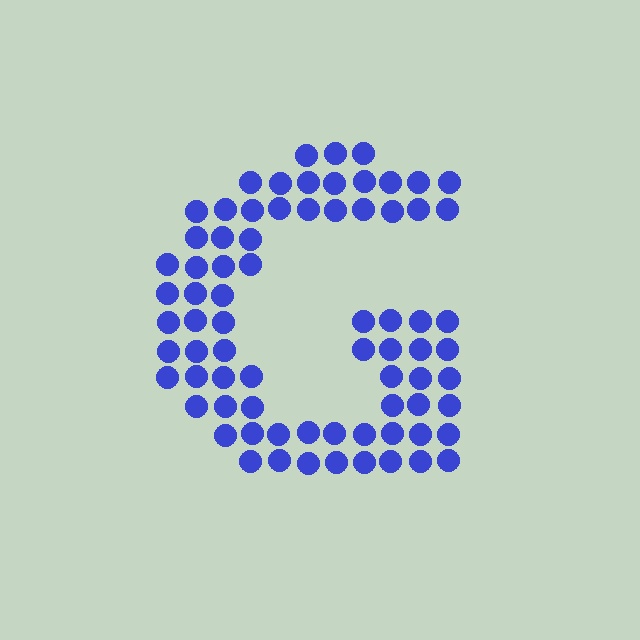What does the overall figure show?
The overall figure shows the letter G.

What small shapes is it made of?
It is made of small circles.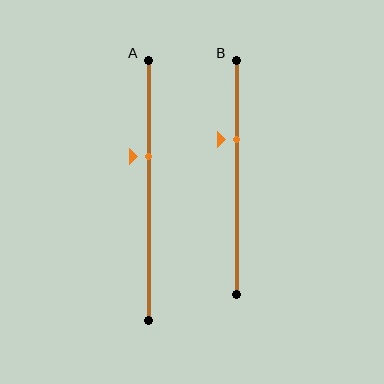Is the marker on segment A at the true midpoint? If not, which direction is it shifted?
No, the marker on segment A is shifted upward by about 13% of the segment length.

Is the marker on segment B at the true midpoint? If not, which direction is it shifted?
No, the marker on segment B is shifted upward by about 16% of the segment length.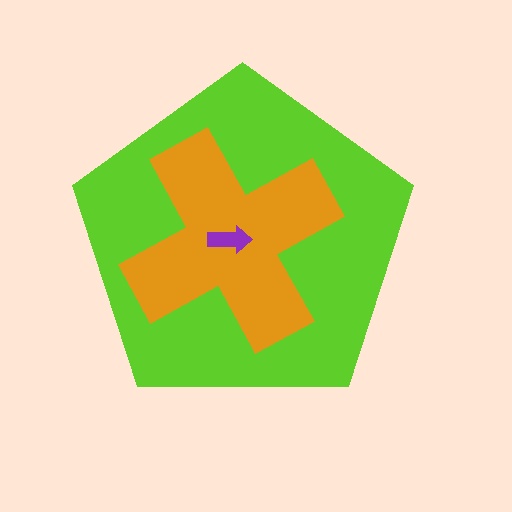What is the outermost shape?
The lime pentagon.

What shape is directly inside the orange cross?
The purple arrow.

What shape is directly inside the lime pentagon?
The orange cross.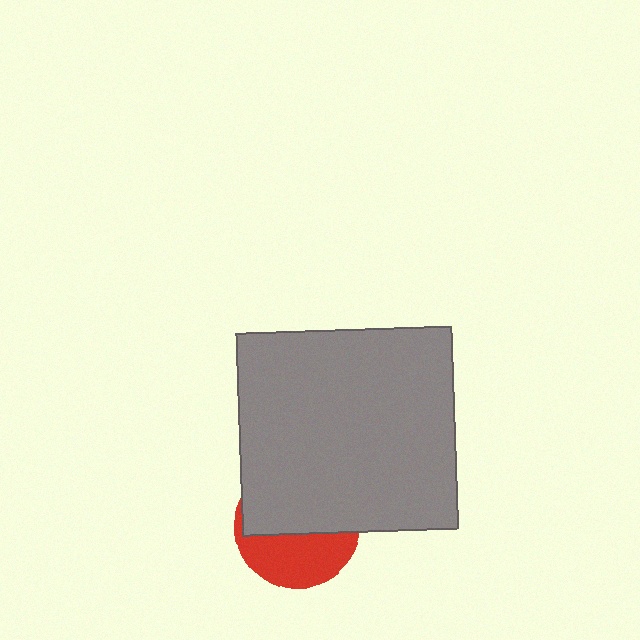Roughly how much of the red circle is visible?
A small part of it is visible (roughly 43%).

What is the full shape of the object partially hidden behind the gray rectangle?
The partially hidden object is a red circle.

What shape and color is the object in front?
The object in front is a gray rectangle.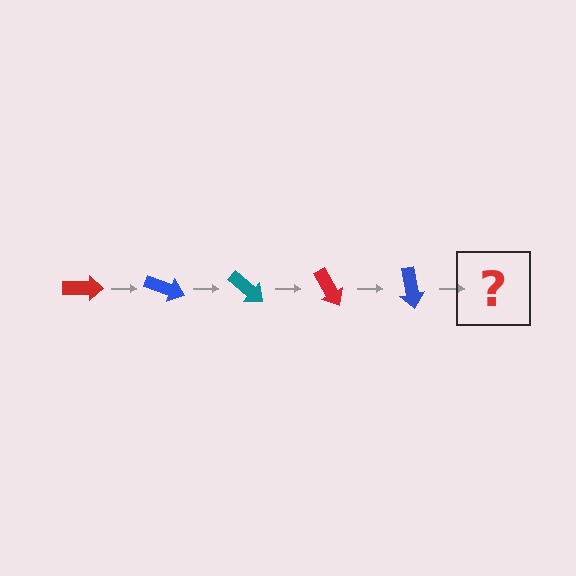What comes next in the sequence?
The next element should be a teal arrow, rotated 100 degrees from the start.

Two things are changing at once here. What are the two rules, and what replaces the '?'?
The two rules are that it rotates 20 degrees each step and the color cycles through red, blue, and teal. The '?' should be a teal arrow, rotated 100 degrees from the start.